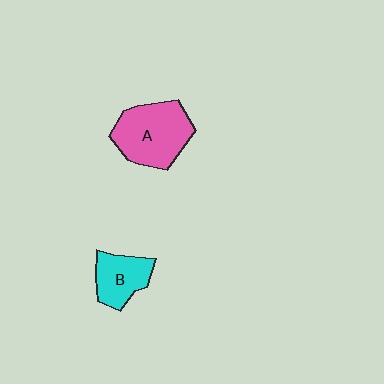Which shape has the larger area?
Shape A (pink).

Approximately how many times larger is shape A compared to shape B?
Approximately 1.7 times.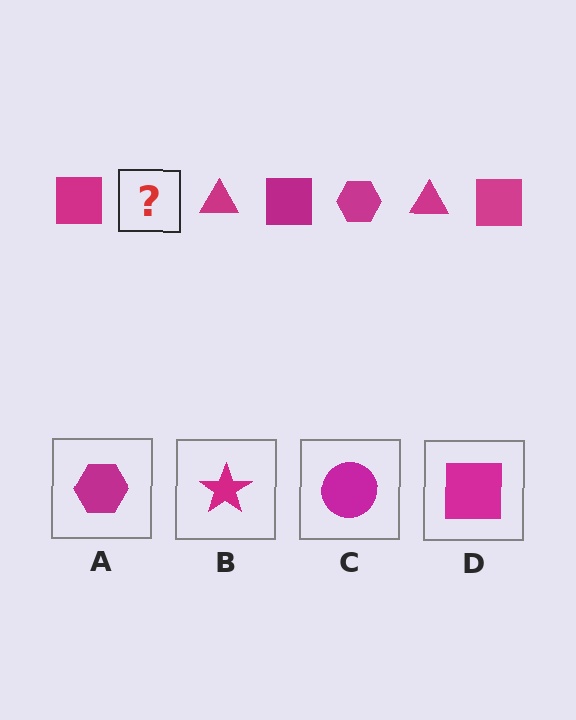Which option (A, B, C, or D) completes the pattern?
A.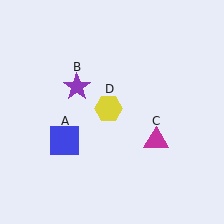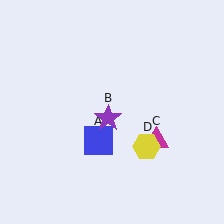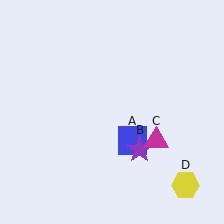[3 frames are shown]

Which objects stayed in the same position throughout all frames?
Magenta triangle (object C) remained stationary.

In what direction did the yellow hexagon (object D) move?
The yellow hexagon (object D) moved down and to the right.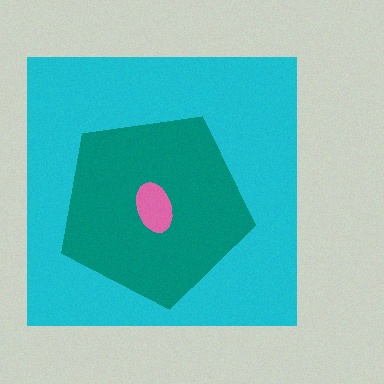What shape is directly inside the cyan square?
The teal pentagon.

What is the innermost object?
The pink ellipse.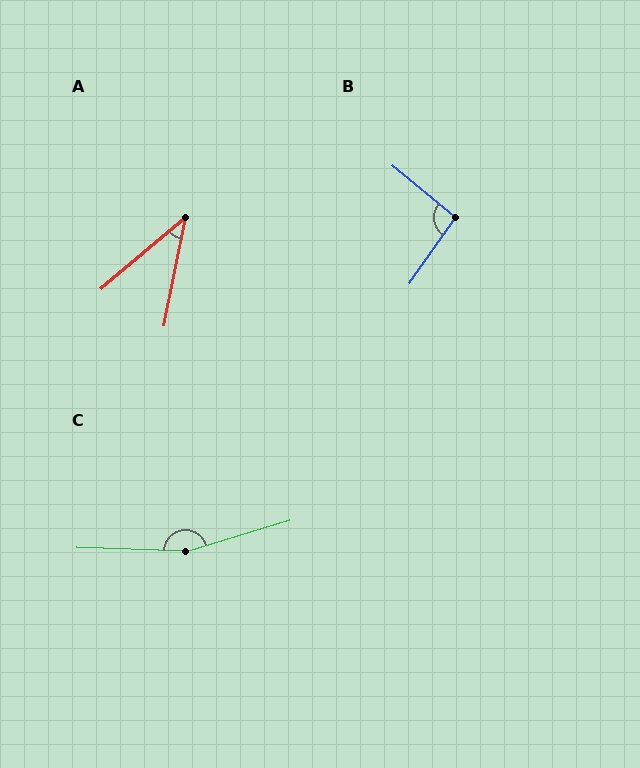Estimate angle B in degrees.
Approximately 94 degrees.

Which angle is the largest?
C, at approximately 161 degrees.